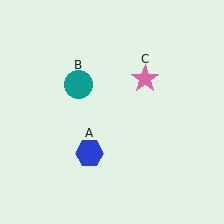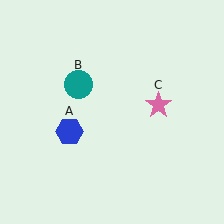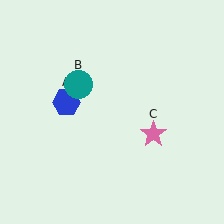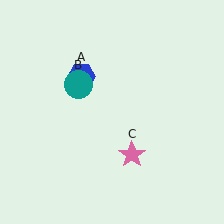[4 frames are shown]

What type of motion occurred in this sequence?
The blue hexagon (object A), pink star (object C) rotated clockwise around the center of the scene.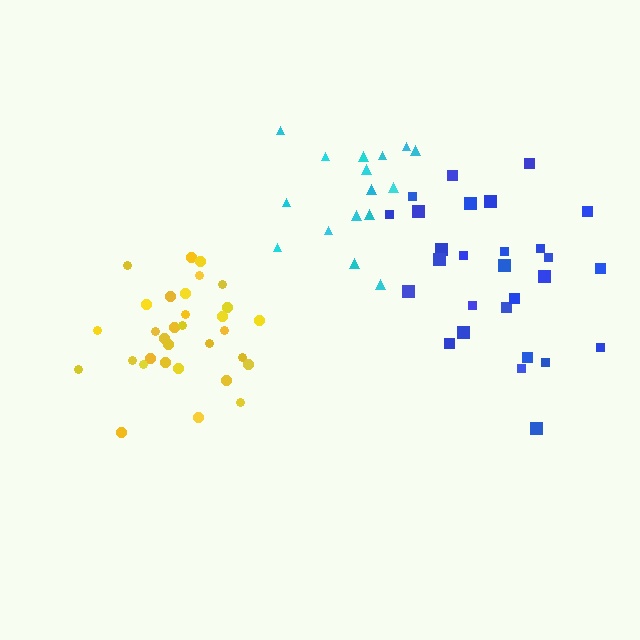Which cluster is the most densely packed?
Yellow.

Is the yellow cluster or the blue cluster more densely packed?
Yellow.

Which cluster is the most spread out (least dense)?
Blue.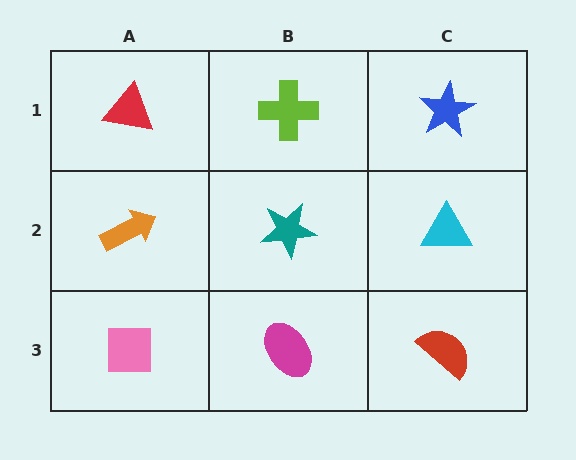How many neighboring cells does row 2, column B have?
4.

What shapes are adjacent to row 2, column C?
A blue star (row 1, column C), a red semicircle (row 3, column C), a teal star (row 2, column B).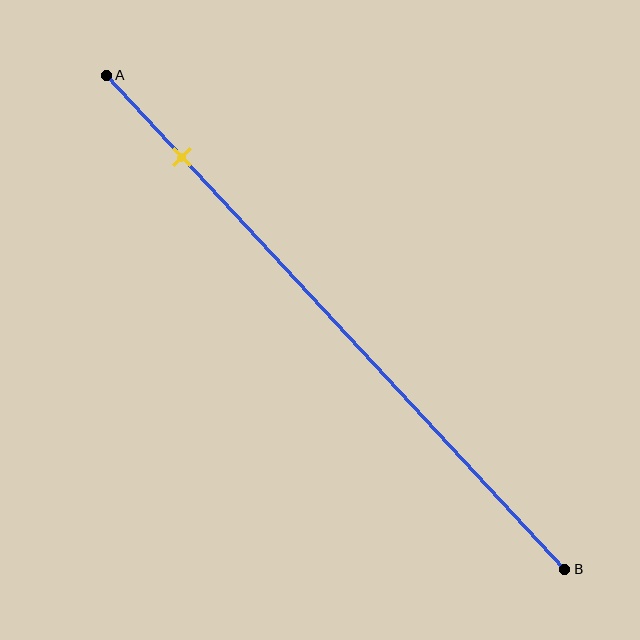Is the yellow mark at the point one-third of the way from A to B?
No, the mark is at about 15% from A, not at the 33% one-third point.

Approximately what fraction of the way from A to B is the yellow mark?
The yellow mark is approximately 15% of the way from A to B.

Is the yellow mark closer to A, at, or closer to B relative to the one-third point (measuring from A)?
The yellow mark is closer to point A than the one-third point of segment AB.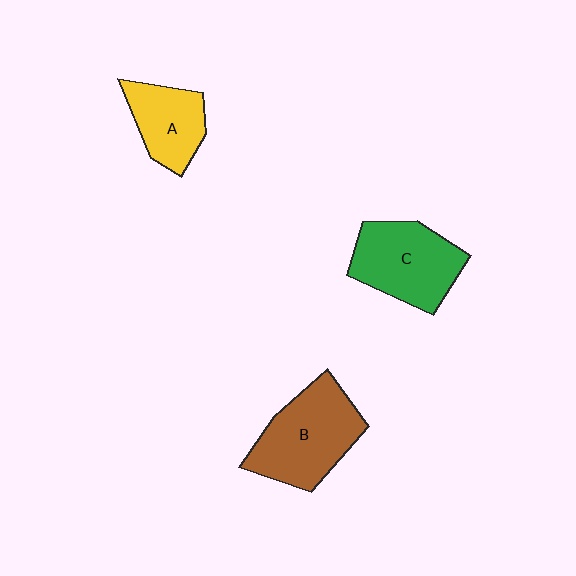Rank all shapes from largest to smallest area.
From largest to smallest: B (brown), C (green), A (yellow).